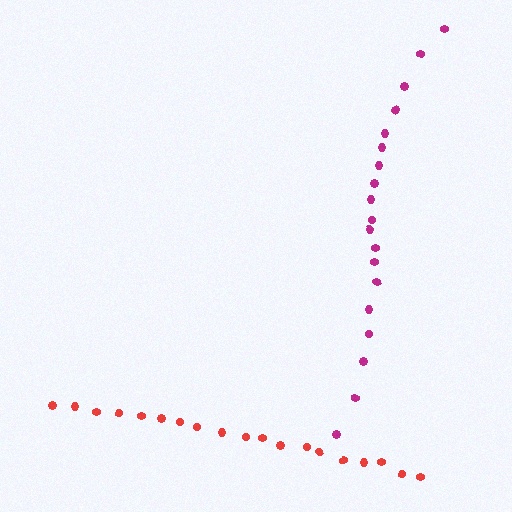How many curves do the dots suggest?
There are 2 distinct paths.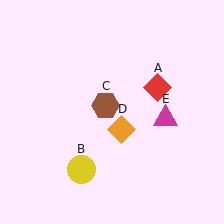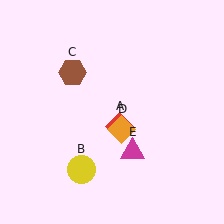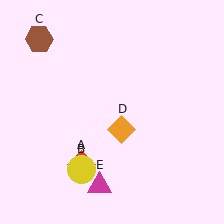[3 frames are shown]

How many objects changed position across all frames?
3 objects changed position: red diamond (object A), brown hexagon (object C), magenta triangle (object E).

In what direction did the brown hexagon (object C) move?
The brown hexagon (object C) moved up and to the left.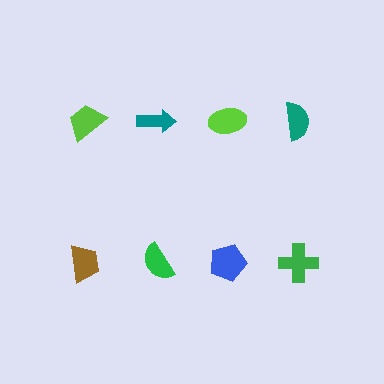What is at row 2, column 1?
A brown trapezoid.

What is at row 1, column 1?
A lime trapezoid.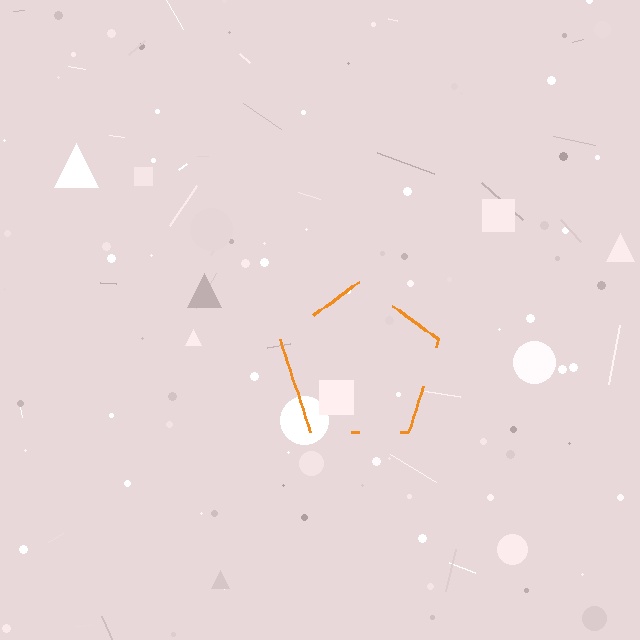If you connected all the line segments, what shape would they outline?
They would outline a pentagon.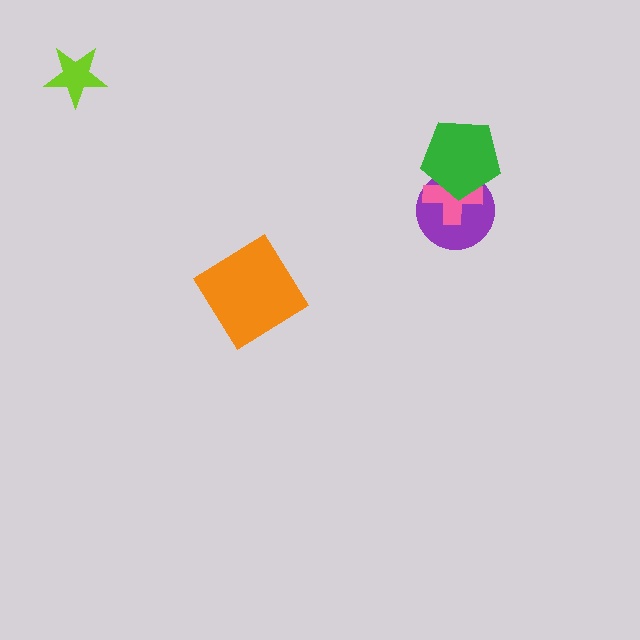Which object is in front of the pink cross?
The green pentagon is in front of the pink cross.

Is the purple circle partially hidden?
Yes, it is partially covered by another shape.